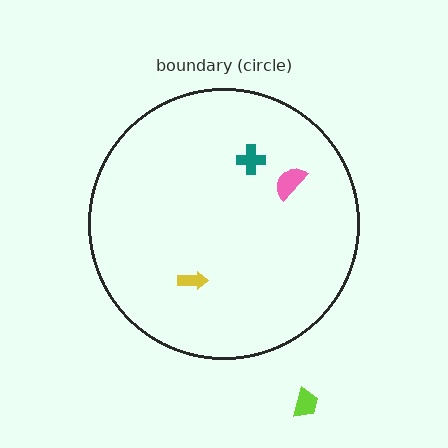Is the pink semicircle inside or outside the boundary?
Inside.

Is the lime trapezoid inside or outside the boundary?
Outside.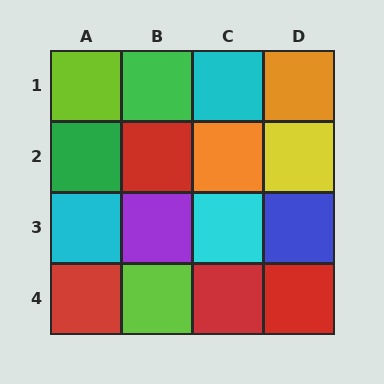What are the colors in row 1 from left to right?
Lime, green, cyan, orange.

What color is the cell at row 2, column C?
Orange.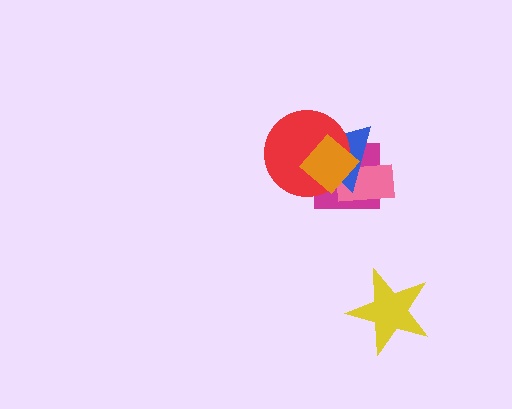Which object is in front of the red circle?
The orange diamond is in front of the red circle.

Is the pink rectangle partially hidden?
Yes, it is partially covered by another shape.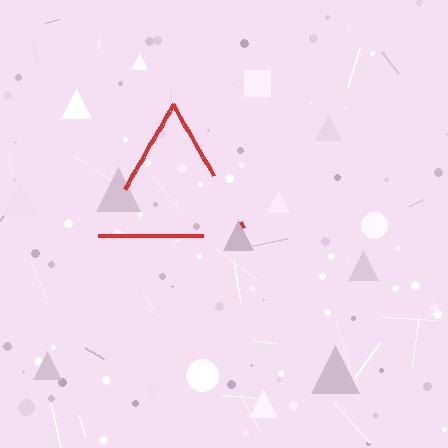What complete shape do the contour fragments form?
The contour fragments form a triangle.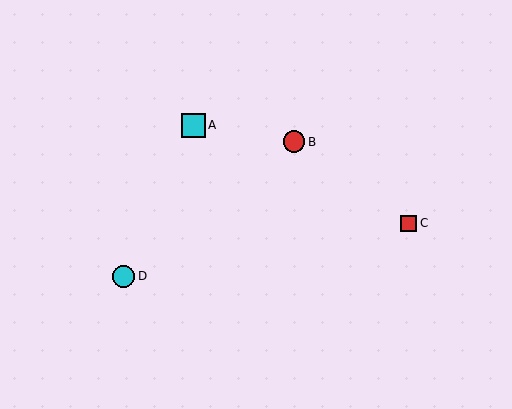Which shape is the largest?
The cyan square (labeled A) is the largest.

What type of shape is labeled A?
Shape A is a cyan square.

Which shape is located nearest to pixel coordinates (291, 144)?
The red circle (labeled B) at (294, 142) is nearest to that location.